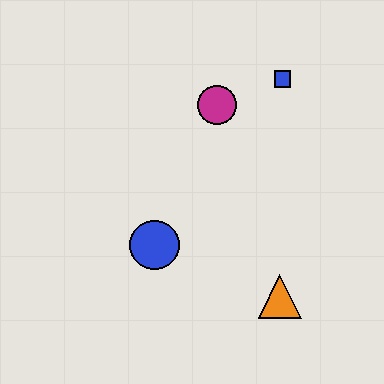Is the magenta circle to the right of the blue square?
No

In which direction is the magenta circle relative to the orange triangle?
The magenta circle is above the orange triangle.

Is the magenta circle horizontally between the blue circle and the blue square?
Yes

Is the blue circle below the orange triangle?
No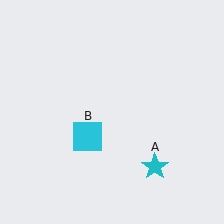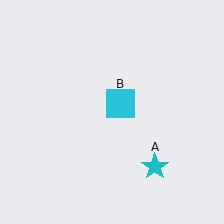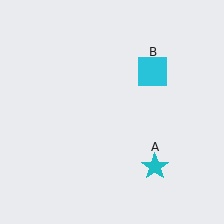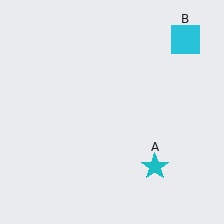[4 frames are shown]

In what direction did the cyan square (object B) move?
The cyan square (object B) moved up and to the right.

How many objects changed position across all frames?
1 object changed position: cyan square (object B).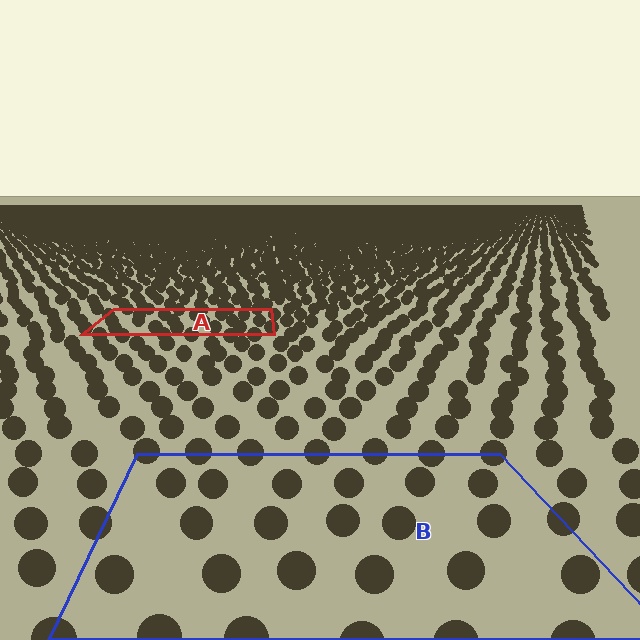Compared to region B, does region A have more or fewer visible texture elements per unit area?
Region A has more texture elements per unit area — they are packed more densely because it is farther away.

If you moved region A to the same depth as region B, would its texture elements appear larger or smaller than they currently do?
They would appear larger. At a closer depth, the same texture elements are projected at a bigger on-screen size.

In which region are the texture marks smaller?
The texture marks are smaller in region A, because it is farther away.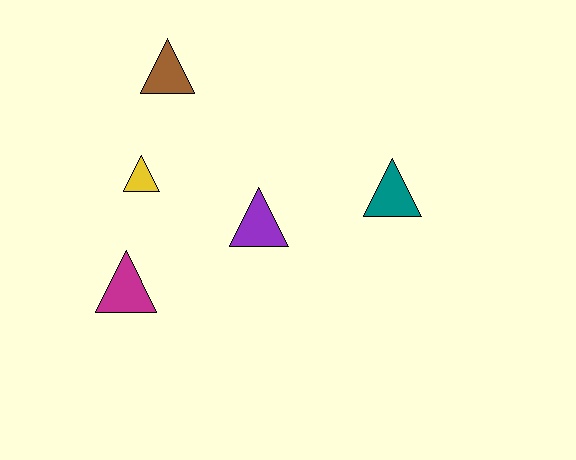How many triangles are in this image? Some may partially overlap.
There are 5 triangles.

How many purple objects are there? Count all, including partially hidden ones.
There is 1 purple object.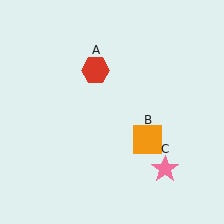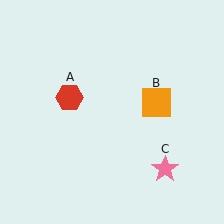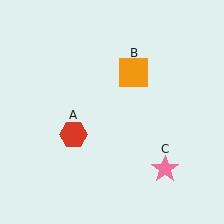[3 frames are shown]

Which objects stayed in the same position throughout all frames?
Pink star (object C) remained stationary.